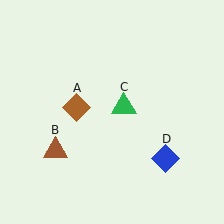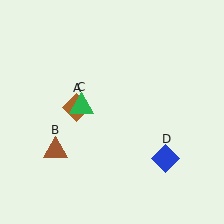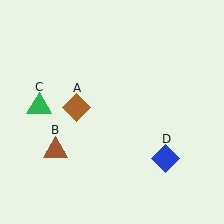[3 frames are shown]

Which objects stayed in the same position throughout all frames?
Brown diamond (object A) and brown triangle (object B) and blue diamond (object D) remained stationary.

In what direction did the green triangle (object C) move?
The green triangle (object C) moved left.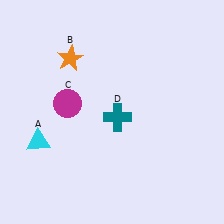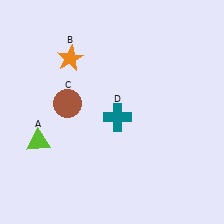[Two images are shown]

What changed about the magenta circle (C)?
In Image 1, C is magenta. In Image 2, it changed to brown.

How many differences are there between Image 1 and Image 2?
There are 2 differences between the two images.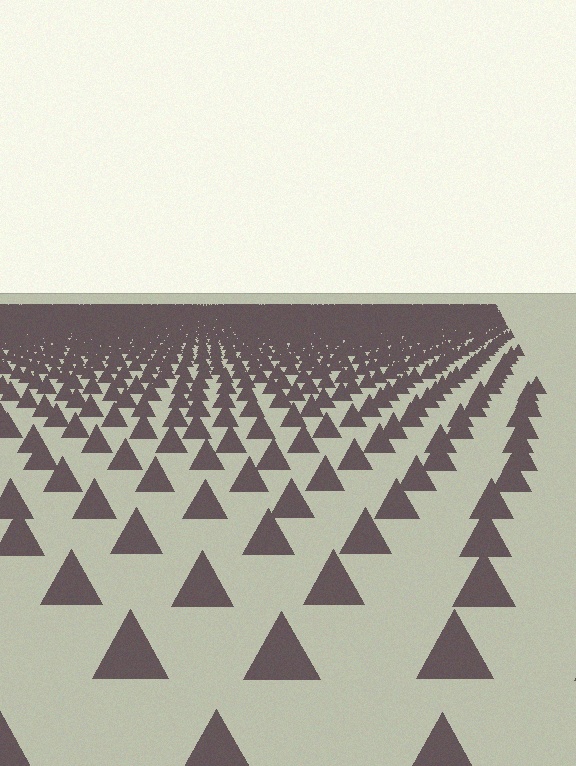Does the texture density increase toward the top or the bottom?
Density increases toward the top.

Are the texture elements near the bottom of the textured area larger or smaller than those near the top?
Larger. Near the bottom, elements are closer to the viewer and appear at a bigger on-screen size.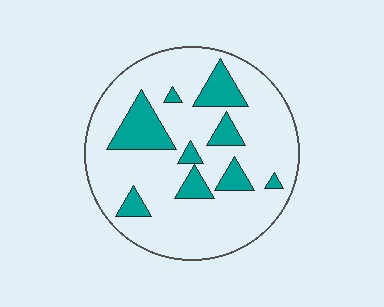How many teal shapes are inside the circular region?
9.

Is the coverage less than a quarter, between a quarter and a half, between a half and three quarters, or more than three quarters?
Less than a quarter.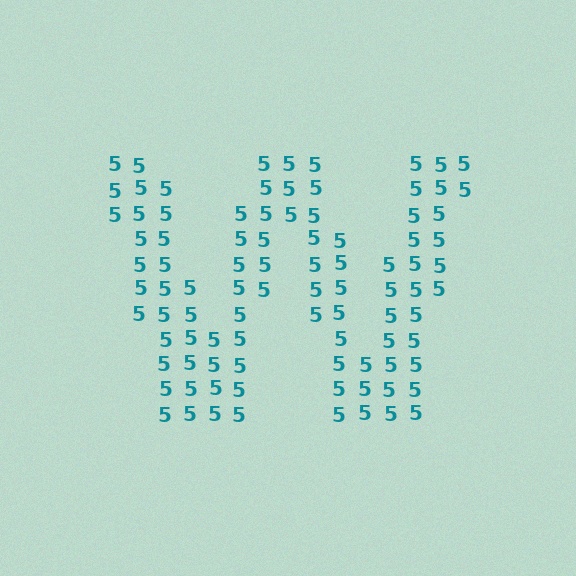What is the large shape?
The large shape is the letter W.